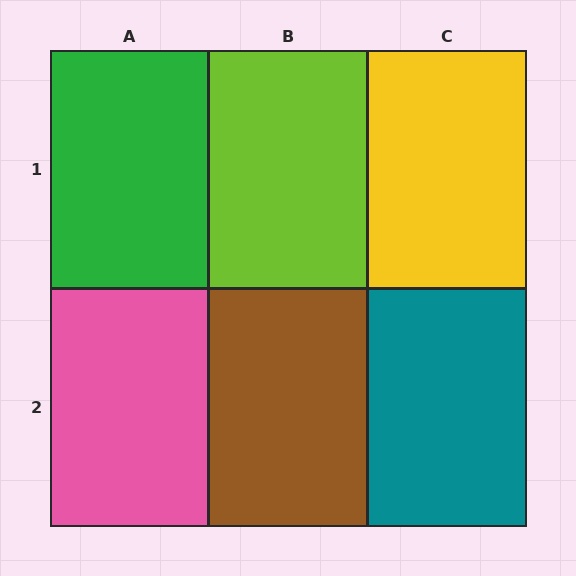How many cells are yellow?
1 cell is yellow.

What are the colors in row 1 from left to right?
Green, lime, yellow.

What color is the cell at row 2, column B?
Brown.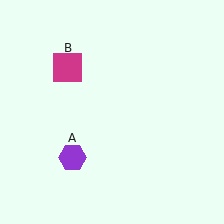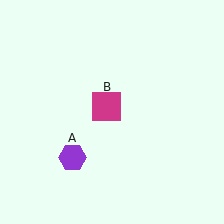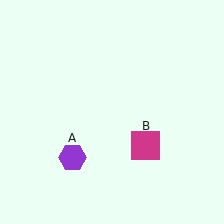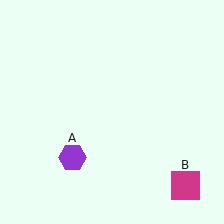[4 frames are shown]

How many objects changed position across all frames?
1 object changed position: magenta square (object B).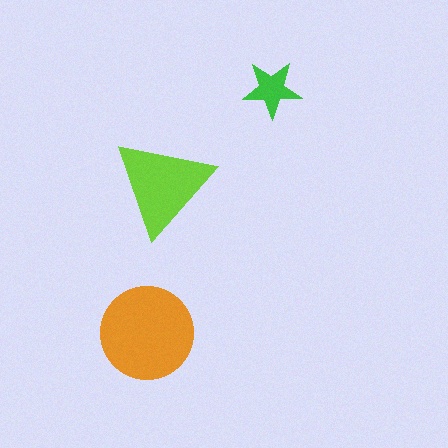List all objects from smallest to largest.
The green star, the lime triangle, the orange circle.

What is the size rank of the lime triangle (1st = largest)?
2nd.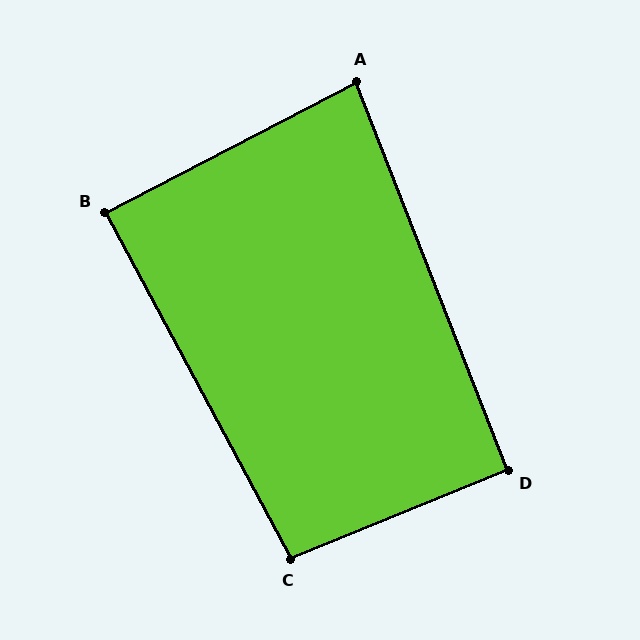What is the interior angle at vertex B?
Approximately 89 degrees (approximately right).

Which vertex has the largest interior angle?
C, at approximately 96 degrees.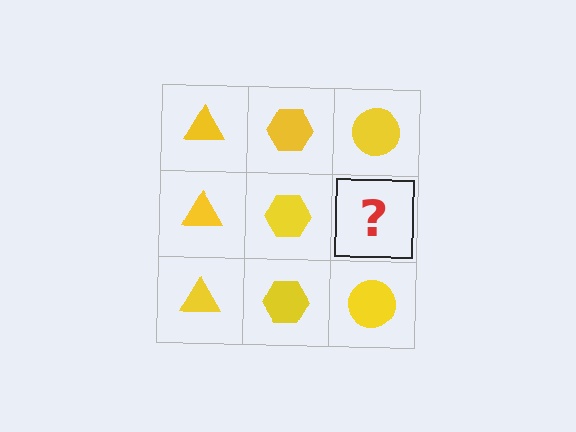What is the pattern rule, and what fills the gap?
The rule is that each column has a consistent shape. The gap should be filled with a yellow circle.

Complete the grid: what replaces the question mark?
The question mark should be replaced with a yellow circle.